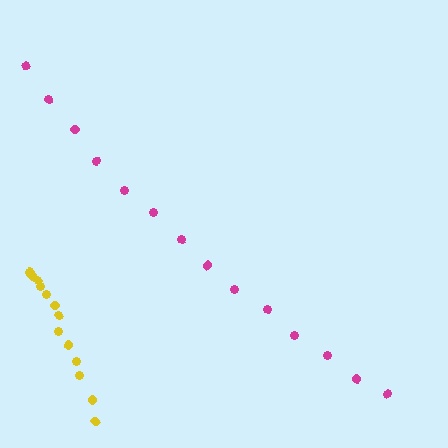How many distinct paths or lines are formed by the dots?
There are 2 distinct paths.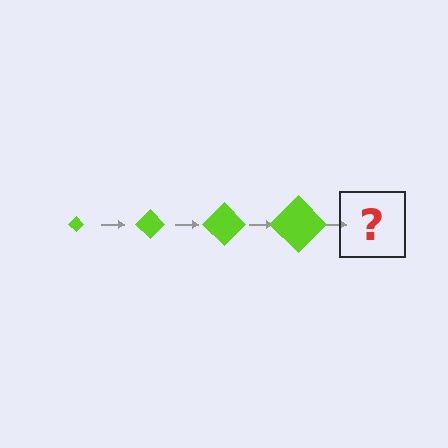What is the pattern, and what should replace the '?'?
The pattern is that the diamond gets progressively larger each step. The '?' should be a lime diamond, larger than the previous one.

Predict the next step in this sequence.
The next step is a lime diamond, larger than the previous one.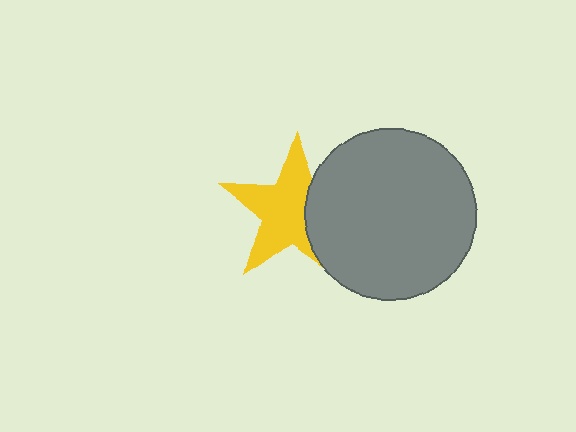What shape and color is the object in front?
The object in front is a gray circle.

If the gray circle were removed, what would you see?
You would see the complete yellow star.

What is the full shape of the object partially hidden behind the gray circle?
The partially hidden object is a yellow star.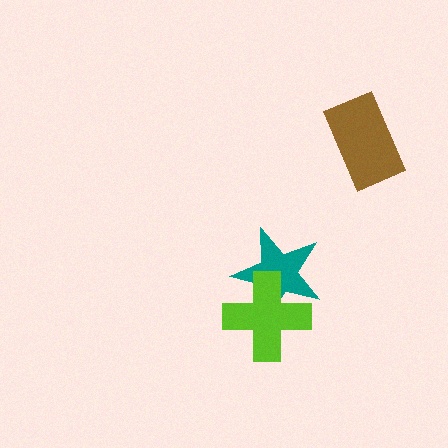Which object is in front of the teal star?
The lime cross is in front of the teal star.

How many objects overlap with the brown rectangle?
0 objects overlap with the brown rectangle.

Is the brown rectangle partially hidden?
No, no other shape covers it.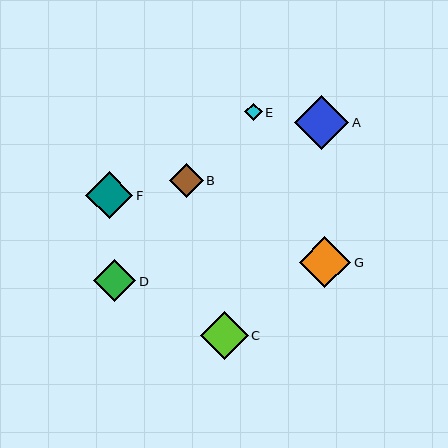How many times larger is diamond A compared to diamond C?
Diamond A is approximately 1.1 times the size of diamond C.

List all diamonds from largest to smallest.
From largest to smallest: A, G, C, F, D, B, E.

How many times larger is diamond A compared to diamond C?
Diamond A is approximately 1.1 times the size of diamond C.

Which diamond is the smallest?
Diamond E is the smallest with a size of approximately 17 pixels.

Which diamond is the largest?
Diamond A is the largest with a size of approximately 54 pixels.